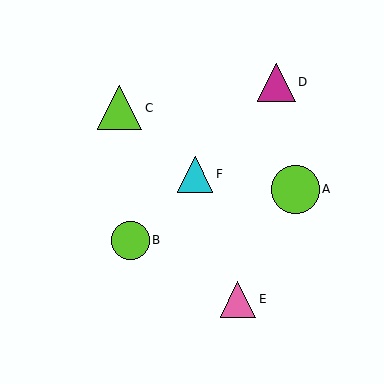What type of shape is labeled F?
Shape F is a cyan triangle.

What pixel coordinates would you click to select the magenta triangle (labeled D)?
Click at (277, 82) to select the magenta triangle D.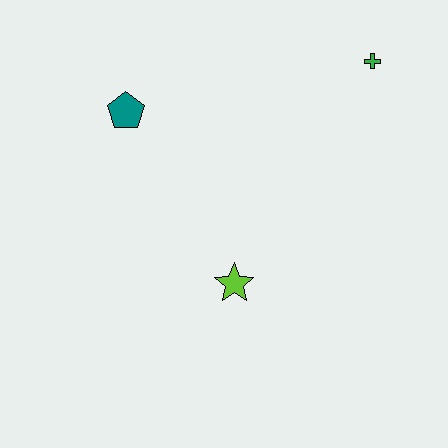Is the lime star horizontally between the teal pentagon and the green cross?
Yes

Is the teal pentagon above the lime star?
Yes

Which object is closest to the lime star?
The teal pentagon is closest to the lime star.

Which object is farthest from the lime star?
The green cross is farthest from the lime star.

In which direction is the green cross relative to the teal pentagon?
The green cross is to the right of the teal pentagon.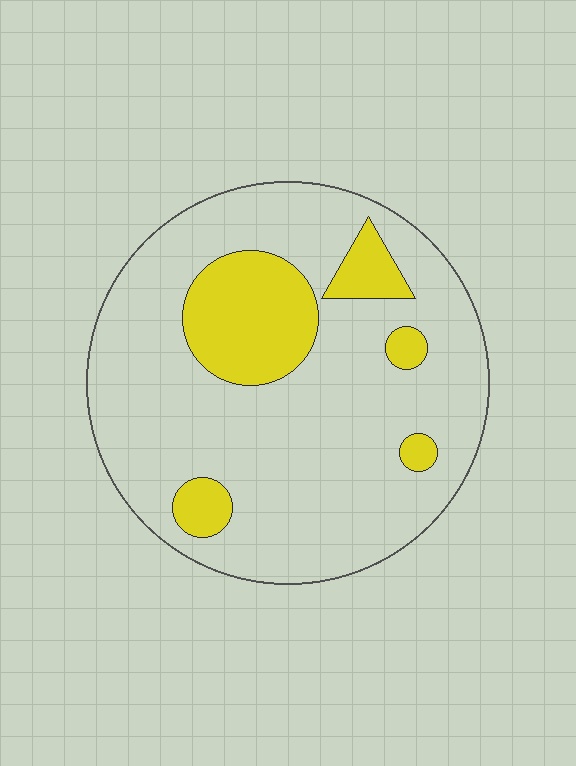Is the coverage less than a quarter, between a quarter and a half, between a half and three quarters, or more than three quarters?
Less than a quarter.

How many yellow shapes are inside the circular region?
5.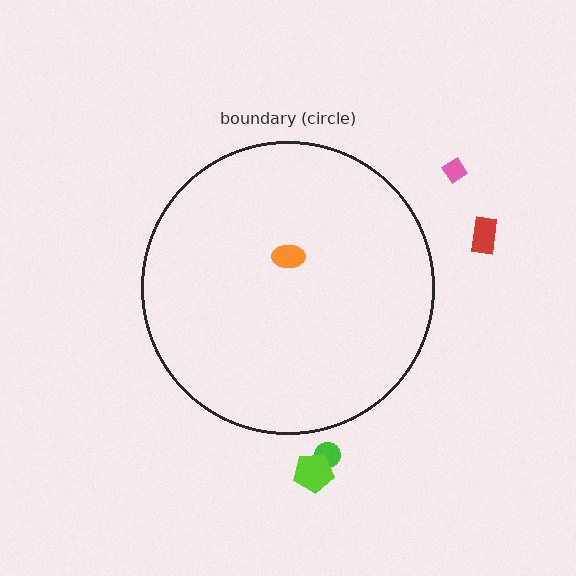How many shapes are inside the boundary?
1 inside, 4 outside.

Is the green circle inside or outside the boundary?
Outside.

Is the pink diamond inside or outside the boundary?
Outside.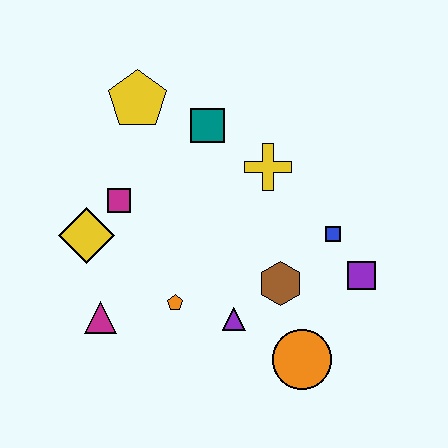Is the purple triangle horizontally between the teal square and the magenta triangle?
No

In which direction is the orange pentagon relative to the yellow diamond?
The orange pentagon is to the right of the yellow diamond.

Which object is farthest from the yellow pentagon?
The orange circle is farthest from the yellow pentagon.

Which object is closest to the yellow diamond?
The magenta square is closest to the yellow diamond.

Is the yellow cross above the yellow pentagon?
No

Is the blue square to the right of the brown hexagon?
Yes